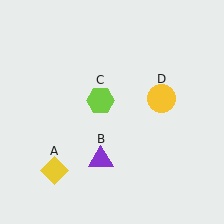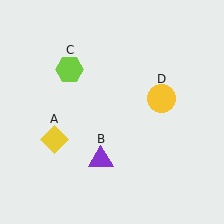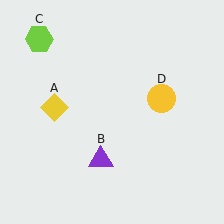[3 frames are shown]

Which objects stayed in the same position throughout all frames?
Purple triangle (object B) and yellow circle (object D) remained stationary.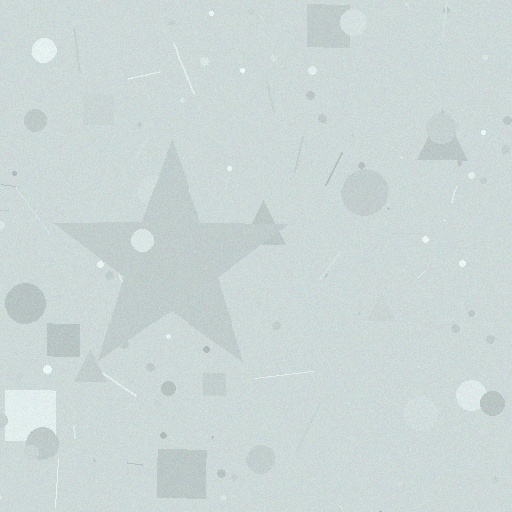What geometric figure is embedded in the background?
A star is embedded in the background.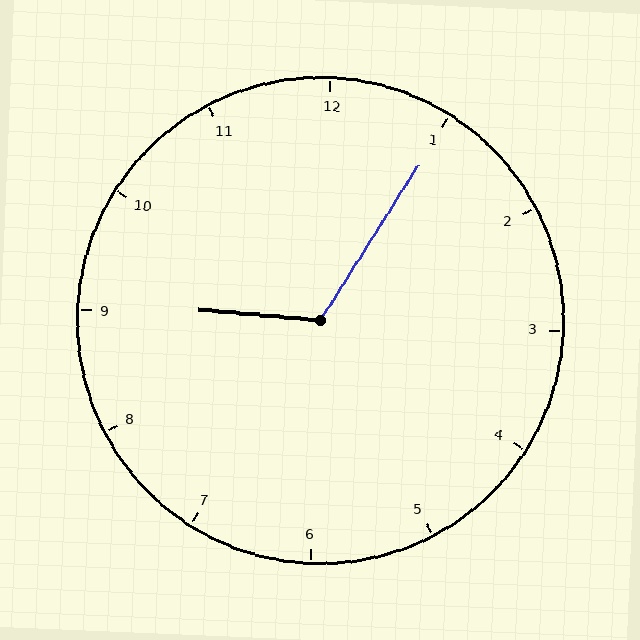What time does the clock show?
9:05.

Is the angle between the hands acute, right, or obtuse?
It is obtuse.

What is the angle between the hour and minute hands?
Approximately 118 degrees.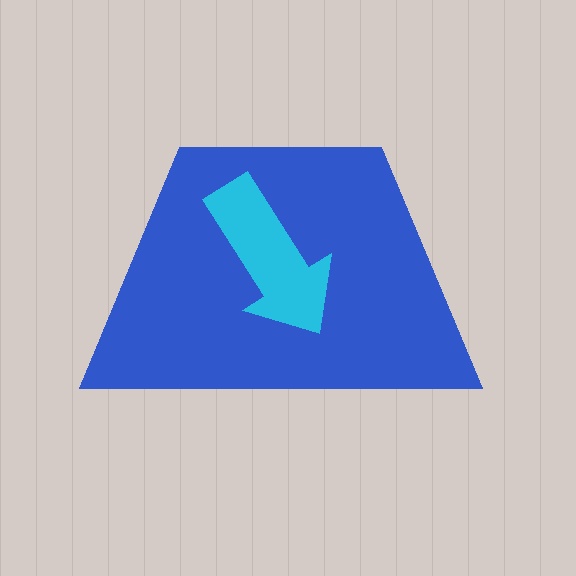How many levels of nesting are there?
2.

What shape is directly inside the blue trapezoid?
The cyan arrow.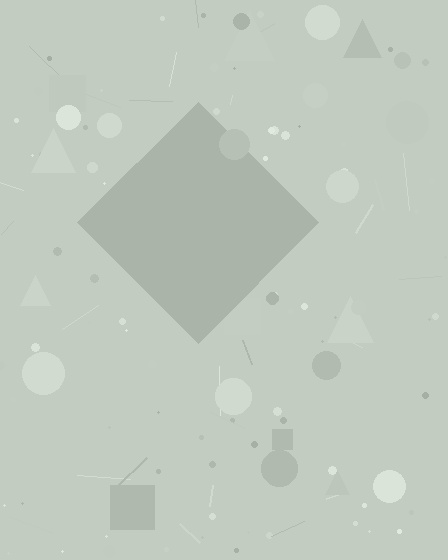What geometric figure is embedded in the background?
A diamond is embedded in the background.